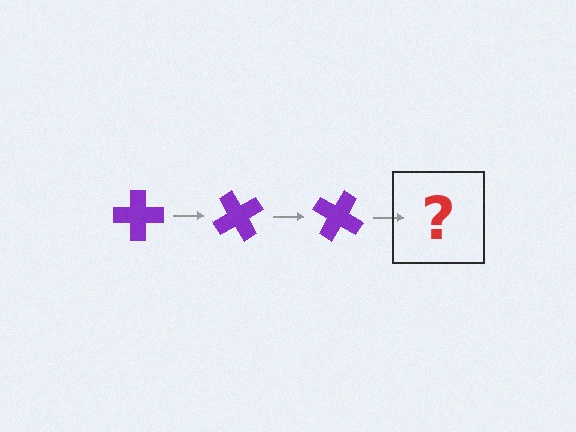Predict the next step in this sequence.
The next step is a purple cross rotated 180 degrees.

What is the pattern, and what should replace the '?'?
The pattern is that the cross rotates 60 degrees each step. The '?' should be a purple cross rotated 180 degrees.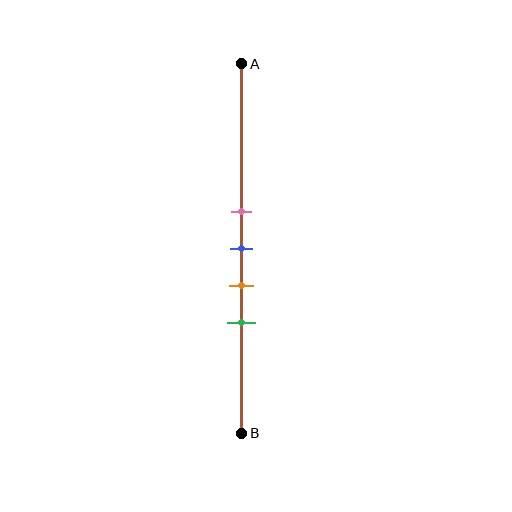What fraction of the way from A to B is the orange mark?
The orange mark is approximately 60% (0.6) of the way from A to B.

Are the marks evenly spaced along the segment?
Yes, the marks are approximately evenly spaced.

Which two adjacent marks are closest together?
The pink and blue marks are the closest adjacent pair.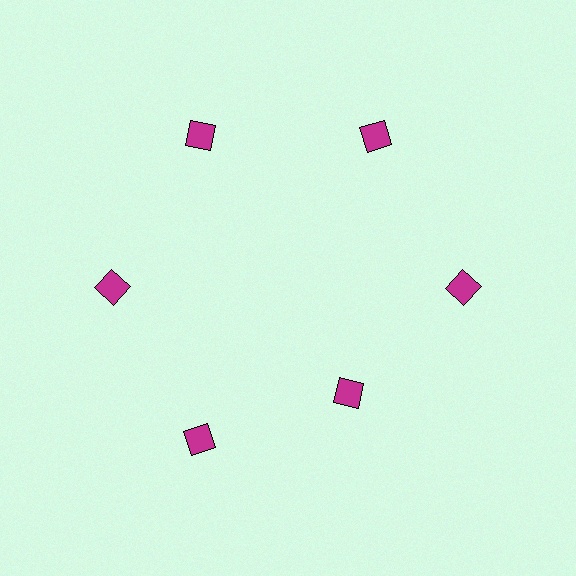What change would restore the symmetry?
The symmetry would be restored by moving it outward, back onto the ring so that all 6 diamonds sit at equal angles and equal distance from the center.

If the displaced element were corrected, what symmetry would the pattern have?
It would have 6-fold rotational symmetry — the pattern would map onto itself every 60 degrees.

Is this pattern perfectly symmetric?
No. The 6 magenta diamonds are arranged in a ring, but one element near the 5 o'clock position is pulled inward toward the center, breaking the 6-fold rotational symmetry.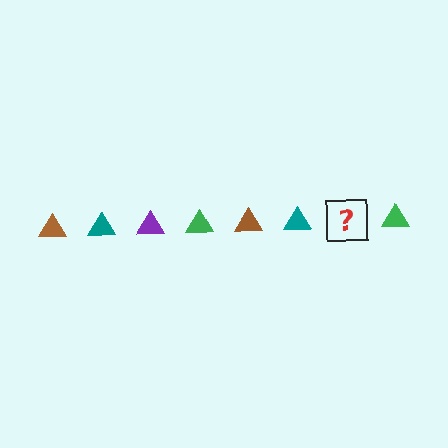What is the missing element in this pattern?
The missing element is a purple triangle.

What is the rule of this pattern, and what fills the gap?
The rule is that the pattern cycles through brown, teal, purple, green triangles. The gap should be filled with a purple triangle.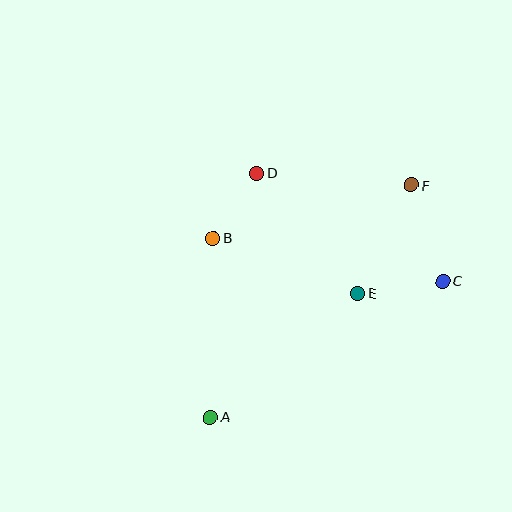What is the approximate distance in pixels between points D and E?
The distance between D and E is approximately 157 pixels.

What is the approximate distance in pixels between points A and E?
The distance between A and E is approximately 193 pixels.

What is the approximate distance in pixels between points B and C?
The distance between B and C is approximately 234 pixels.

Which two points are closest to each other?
Points B and D are closest to each other.